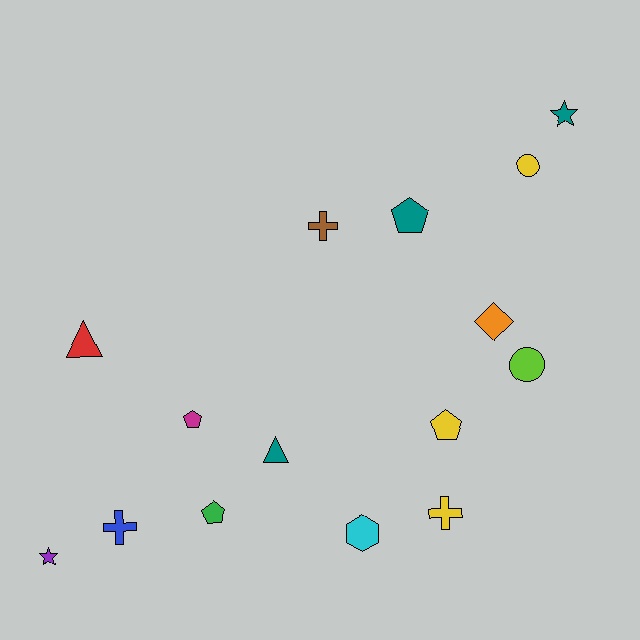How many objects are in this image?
There are 15 objects.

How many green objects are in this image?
There is 1 green object.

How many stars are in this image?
There are 2 stars.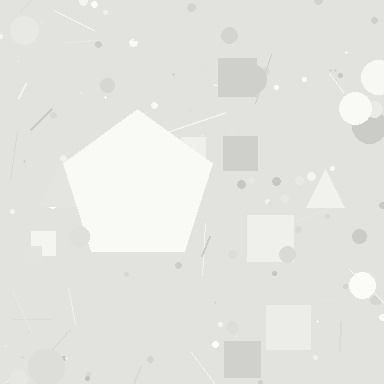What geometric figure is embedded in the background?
A pentagon is embedded in the background.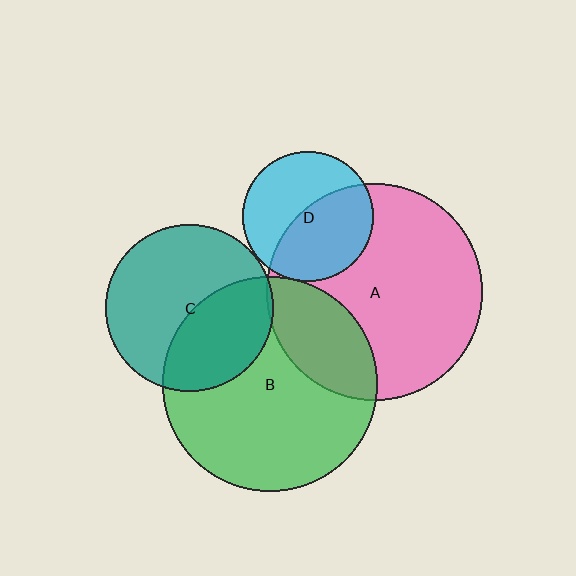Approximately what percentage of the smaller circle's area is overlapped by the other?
Approximately 50%.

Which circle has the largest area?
Circle A (pink).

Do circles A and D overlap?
Yes.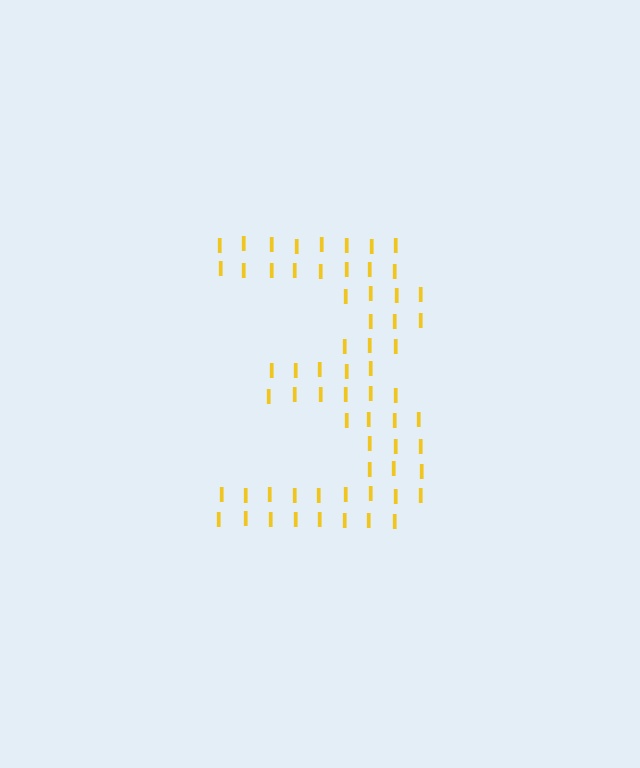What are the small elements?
The small elements are letter I's.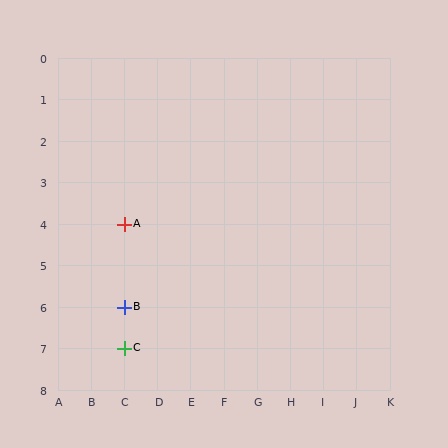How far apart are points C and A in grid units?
Points C and A are 3 rows apart.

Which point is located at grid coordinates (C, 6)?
Point B is at (C, 6).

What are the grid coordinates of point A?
Point A is at grid coordinates (C, 4).